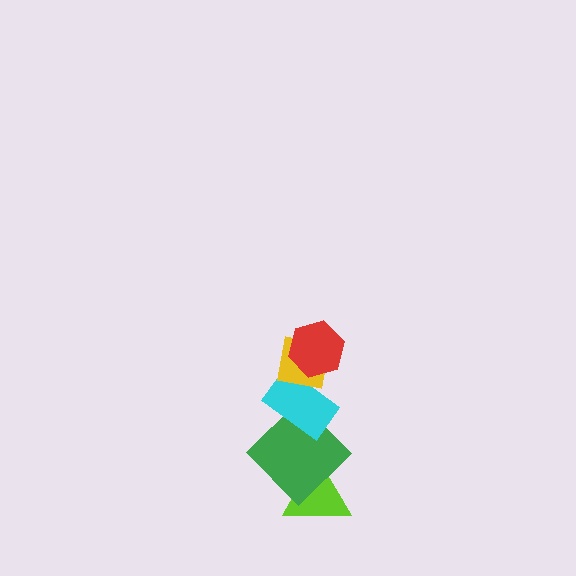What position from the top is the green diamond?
The green diamond is 4th from the top.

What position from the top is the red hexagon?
The red hexagon is 1st from the top.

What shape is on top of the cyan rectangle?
The yellow square is on top of the cyan rectangle.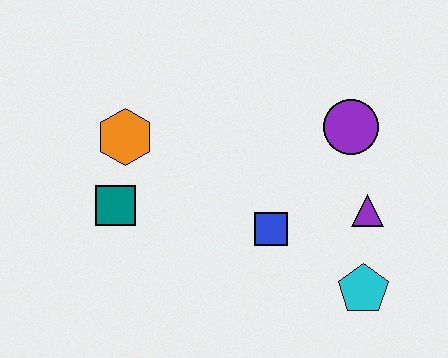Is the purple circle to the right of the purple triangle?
No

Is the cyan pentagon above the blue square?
No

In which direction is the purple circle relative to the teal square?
The purple circle is to the right of the teal square.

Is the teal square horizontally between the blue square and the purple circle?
No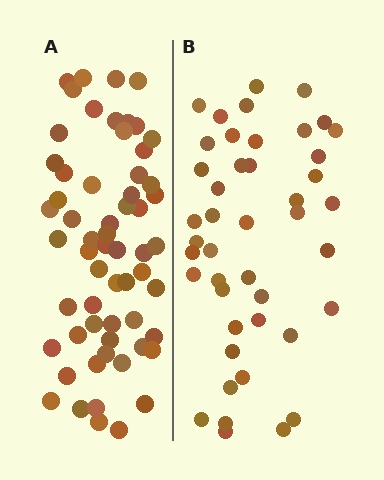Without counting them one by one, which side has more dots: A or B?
Region A (the left region) has more dots.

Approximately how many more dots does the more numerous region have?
Region A has approximately 15 more dots than region B.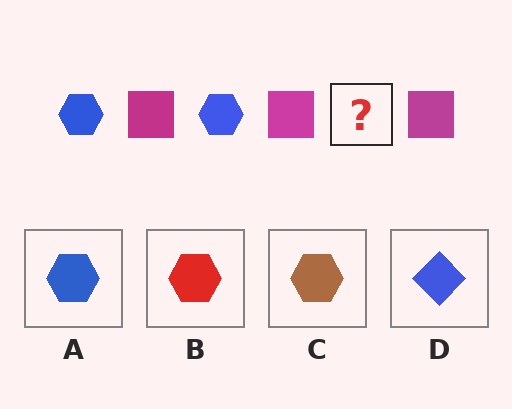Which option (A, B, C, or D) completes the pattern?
A.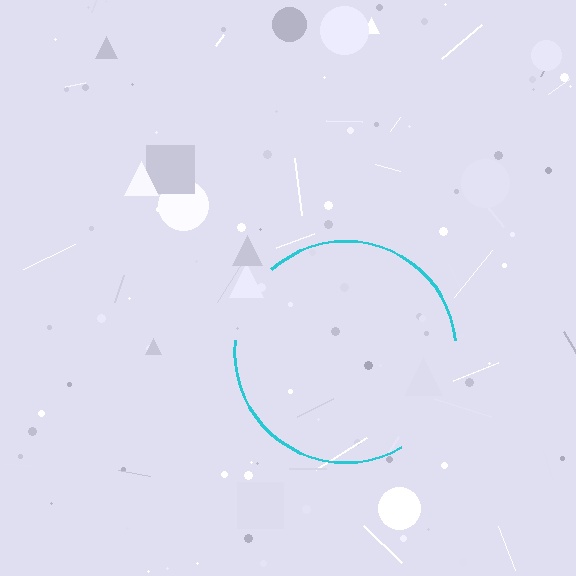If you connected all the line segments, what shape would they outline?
They would outline a circle.